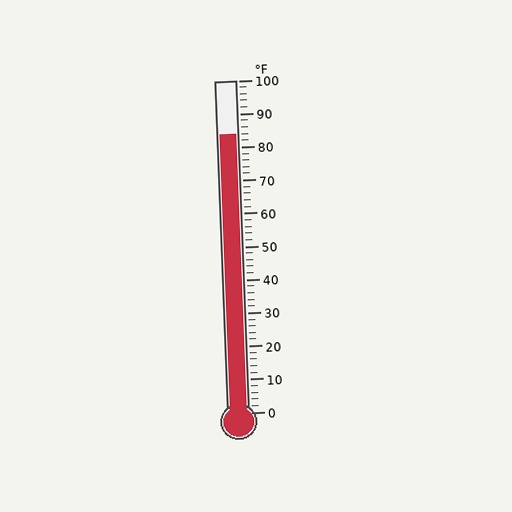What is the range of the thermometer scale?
The thermometer scale ranges from 0°F to 100°F.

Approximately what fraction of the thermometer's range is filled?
The thermometer is filled to approximately 85% of its range.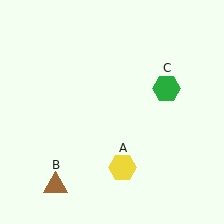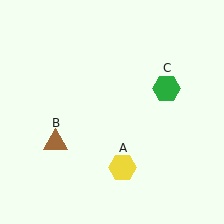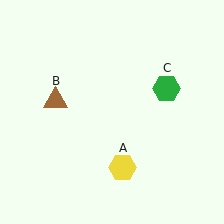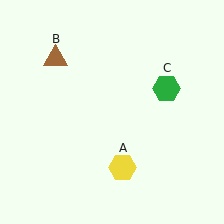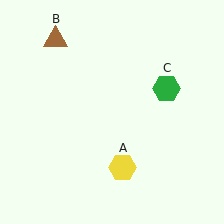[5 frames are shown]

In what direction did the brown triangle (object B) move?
The brown triangle (object B) moved up.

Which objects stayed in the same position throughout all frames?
Yellow hexagon (object A) and green hexagon (object C) remained stationary.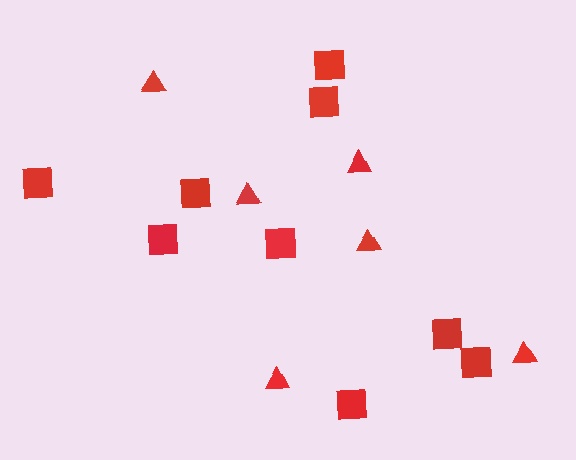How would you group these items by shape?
There are 2 groups: one group of triangles (6) and one group of squares (9).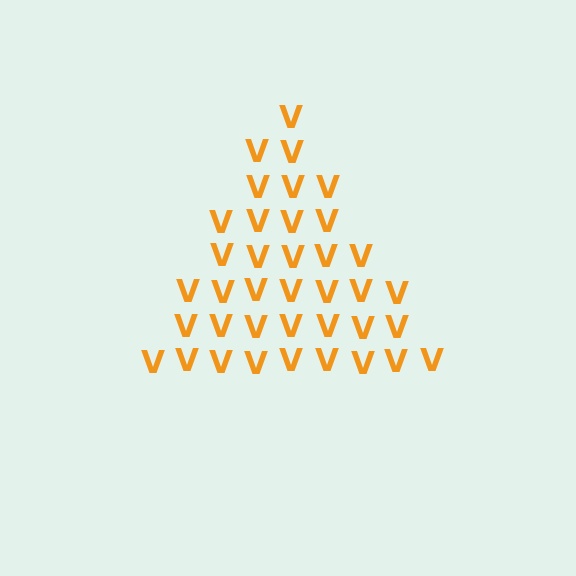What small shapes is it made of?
It is made of small letter V's.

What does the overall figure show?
The overall figure shows a triangle.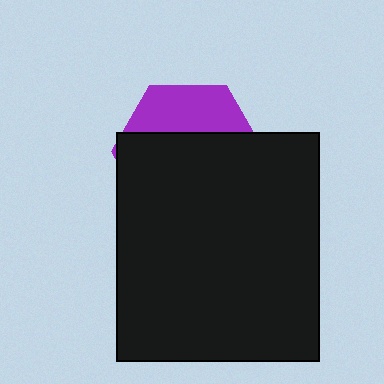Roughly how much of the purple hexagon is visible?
A small part of it is visible (roughly 32%).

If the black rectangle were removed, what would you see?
You would see the complete purple hexagon.